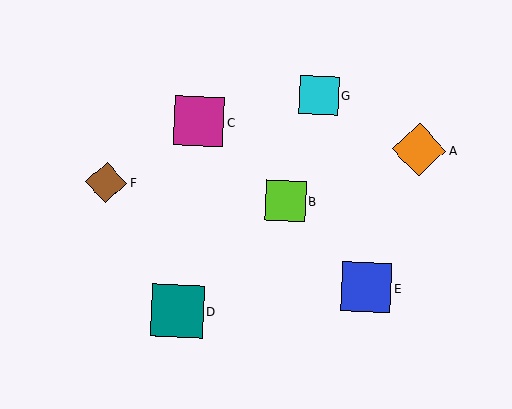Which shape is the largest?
The orange diamond (labeled A) is the largest.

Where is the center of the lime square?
The center of the lime square is at (286, 201).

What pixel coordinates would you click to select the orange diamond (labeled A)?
Click at (419, 149) to select the orange diamond A.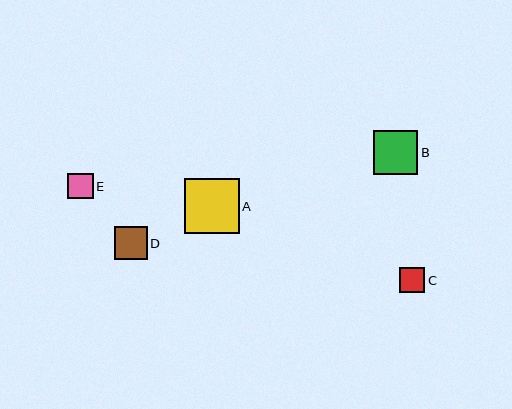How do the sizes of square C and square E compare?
Square C and square E are approximately the same size.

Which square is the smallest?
Square E is the smallest with a size of approximately 25 pixels.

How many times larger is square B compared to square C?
Square B is approximately 1.8 times the size of square C.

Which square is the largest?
Square A is the largest with a size of approximately 55 pixels.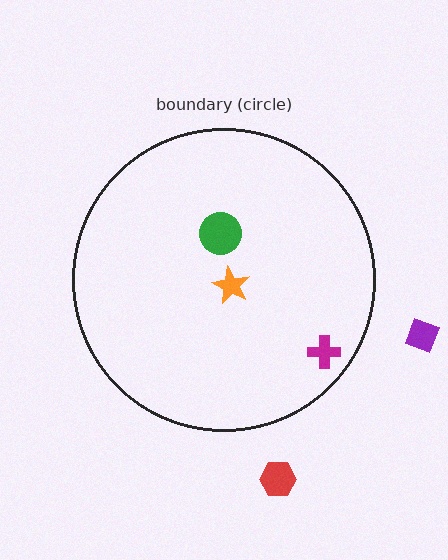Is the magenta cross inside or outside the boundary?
Inside.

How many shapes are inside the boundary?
3 inside, 2 outside.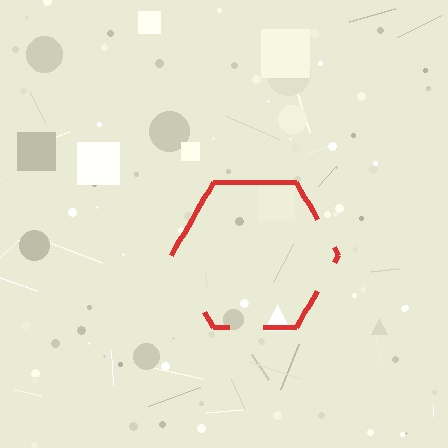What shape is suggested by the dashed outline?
The dashed outline suggests a hexagon.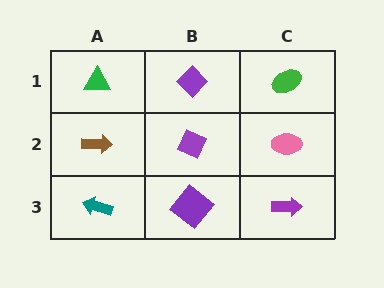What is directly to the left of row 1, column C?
A purple diamond.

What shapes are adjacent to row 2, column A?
A green triangle (row 1, column A), a teal arrow (row 3, column A), a purple diamond (row 2, column B).